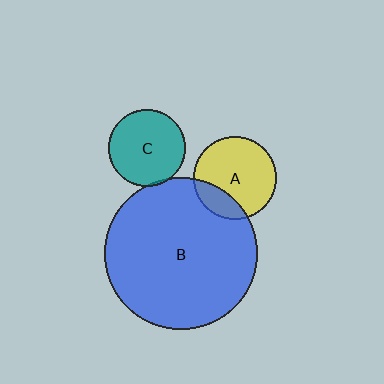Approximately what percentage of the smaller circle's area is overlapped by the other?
Approximately 20%.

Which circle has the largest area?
Circle B (blue).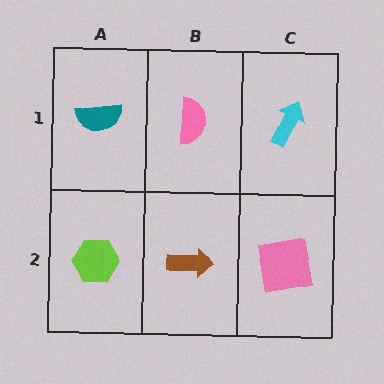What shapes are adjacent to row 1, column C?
A pink square (row 2, column C), a pink semicircle (row 1, column B).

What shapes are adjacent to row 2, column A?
A teal semicircle (row 1, column A), a brown arrow (row 2, column B).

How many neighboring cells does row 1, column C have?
2.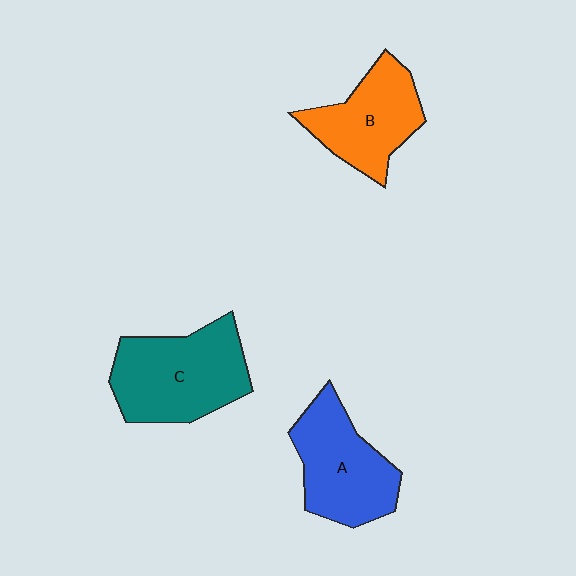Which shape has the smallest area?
Shape B (orange).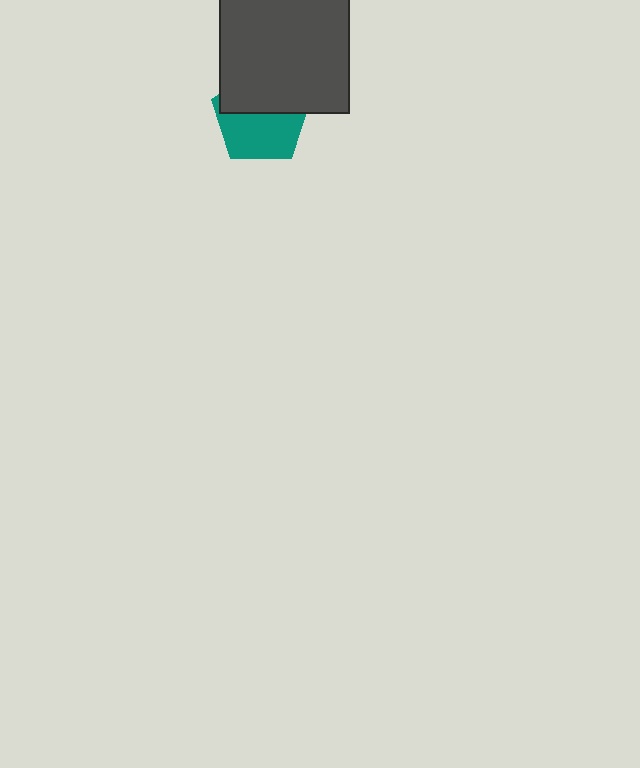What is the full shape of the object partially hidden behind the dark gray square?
The partially hidden object is a teal pentagon.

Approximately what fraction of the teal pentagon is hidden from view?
Roughly 46% of the teal pentagon is hidden behind the dark gray square.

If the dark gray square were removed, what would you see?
You would see the complete teal pentagon.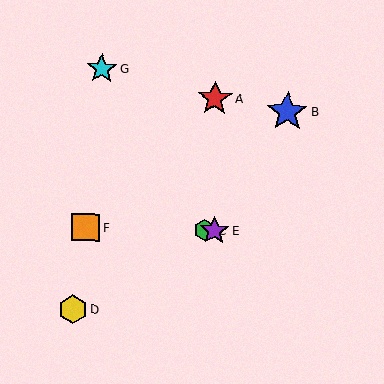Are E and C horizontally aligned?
Yes, both are at y≈231.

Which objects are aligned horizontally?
Objects C, E, F are aligned horizontally.